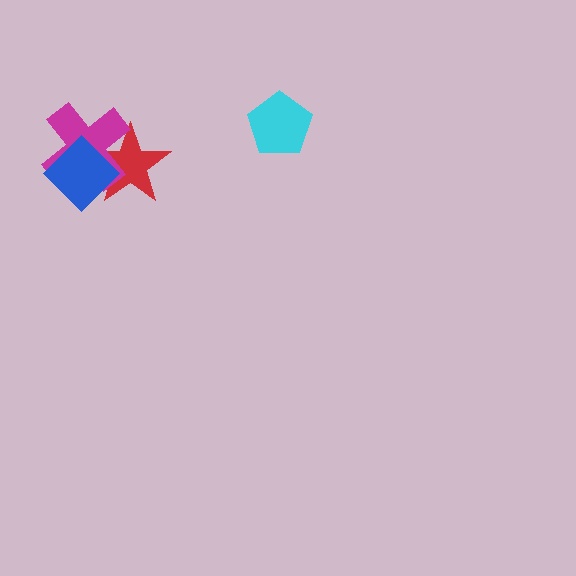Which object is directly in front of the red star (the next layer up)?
The magenta cross is directly in front of the red star.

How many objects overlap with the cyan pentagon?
0 objects overlap with the cyan pentagon.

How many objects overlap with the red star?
2 objects overlap with the red star.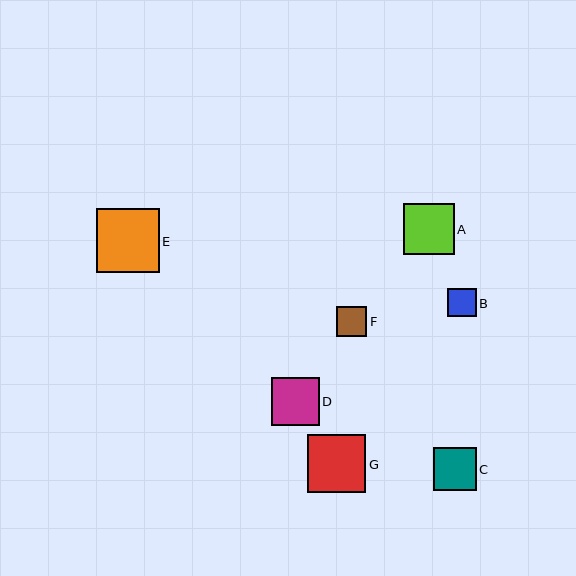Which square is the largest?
Square E is the largest with a size of approximately 63 pixels.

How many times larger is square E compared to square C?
Square E is approximately 1.5 times the size of square C.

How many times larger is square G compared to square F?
Square G is approximately 1.9 times the size of square F.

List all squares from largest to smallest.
From largest to smallest: E, G, A, D, C, F, B.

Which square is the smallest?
Square B is the smallest with a size of approximately 28 pixels.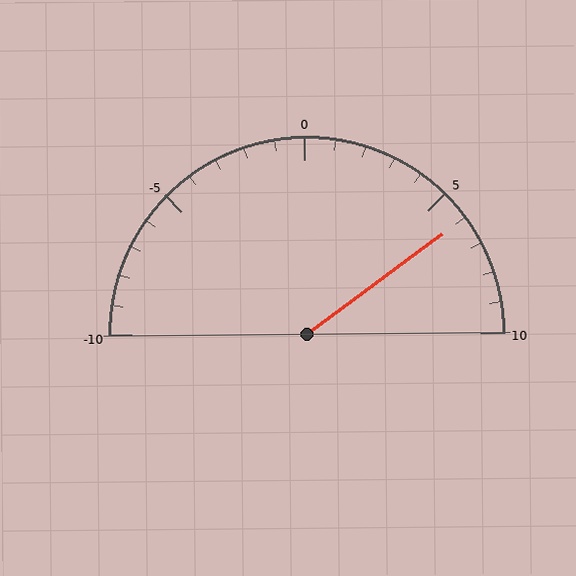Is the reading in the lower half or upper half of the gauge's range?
The reading is in the upper half of the range (-10 to 10).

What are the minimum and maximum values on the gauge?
The gauge ranges from -10 to 10.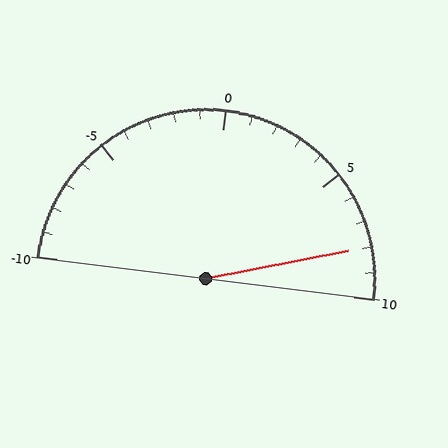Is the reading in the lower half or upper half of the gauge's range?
The reading is in the upper half of the range (-10 to 10).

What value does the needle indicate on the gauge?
The needle indicates approximately 8.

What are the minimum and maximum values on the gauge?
The gauge ranges from -10 to 10.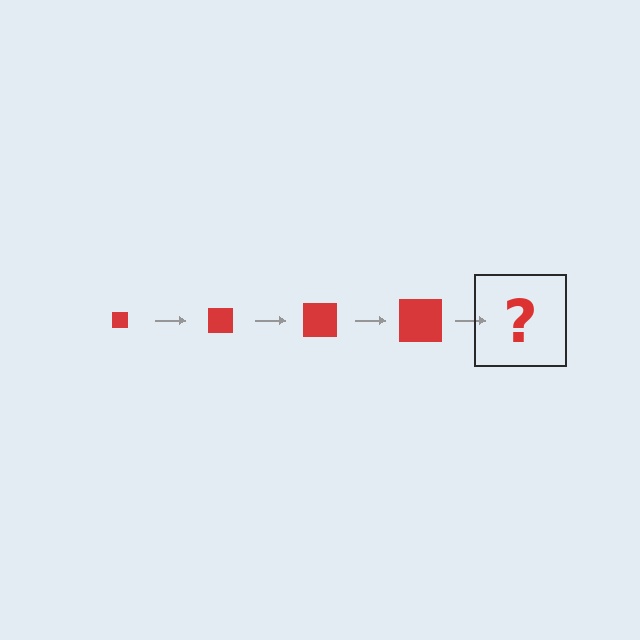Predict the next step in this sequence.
The next step is a red square, larger than the previous one.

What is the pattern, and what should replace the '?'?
The pattern is that the square gets progressively larger each step. The '?' should be a red square, larger than the previous one.